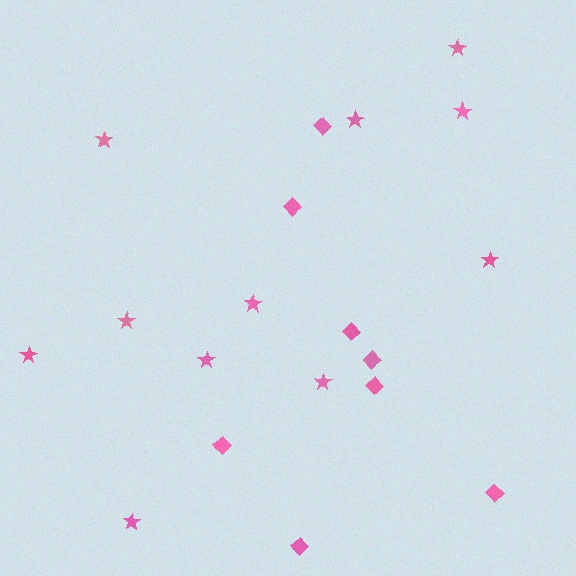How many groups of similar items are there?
There are 2 groups: one group of stars (11) and one group of diamonds (8).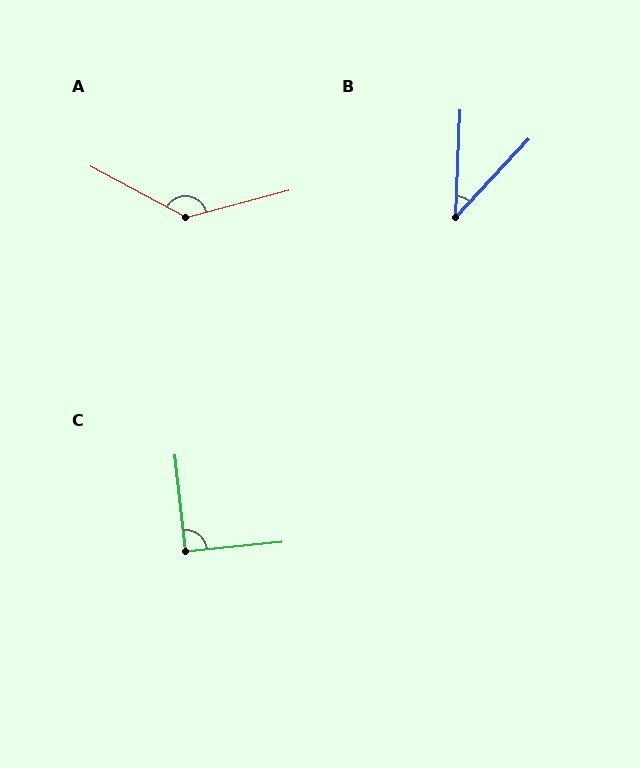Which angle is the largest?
A, at approximately 137 degrees.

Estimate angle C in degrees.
Approximately 90 degrees.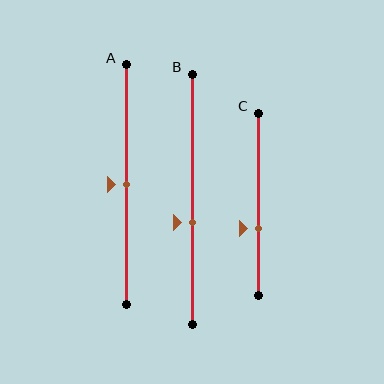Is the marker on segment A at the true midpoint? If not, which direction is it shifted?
Yes, the marker on segment A is at the true midpoint.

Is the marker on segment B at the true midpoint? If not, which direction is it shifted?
No, the marker on segment B is shifted downward by about 9% of the segment length.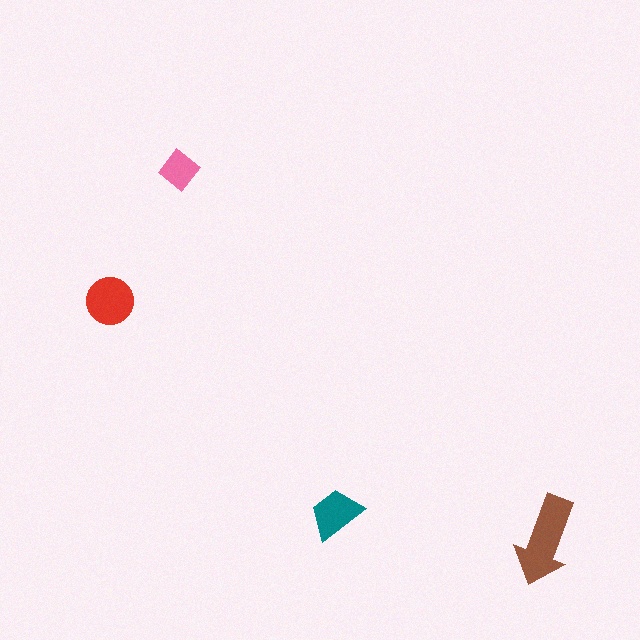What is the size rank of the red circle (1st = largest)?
2nd.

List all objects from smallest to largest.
The pink diamond, the teal trapezoid, the red circle, the brown arrow.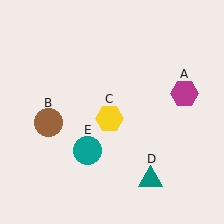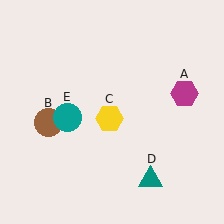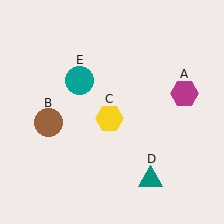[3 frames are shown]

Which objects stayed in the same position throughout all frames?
Magenta hexagon (object A) and brown circle (object B) and yellow hexagon (object C) and teal triangle (object D) remained stationary.